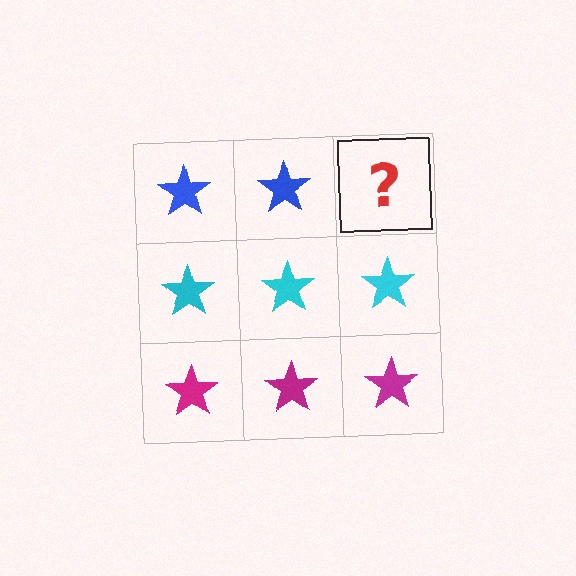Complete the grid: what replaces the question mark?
The question mark should be replaced with a blue star.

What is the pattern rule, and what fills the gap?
The rule is that each row has a consistent color. The gap should be filled with a blue star.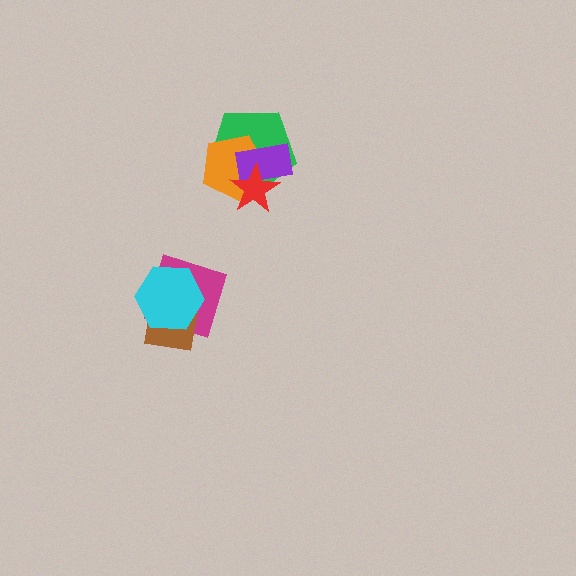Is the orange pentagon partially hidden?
Yes, it is partially covered by another shape.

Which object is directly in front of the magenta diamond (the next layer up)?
The brown square is directly in front of the magenta diamond.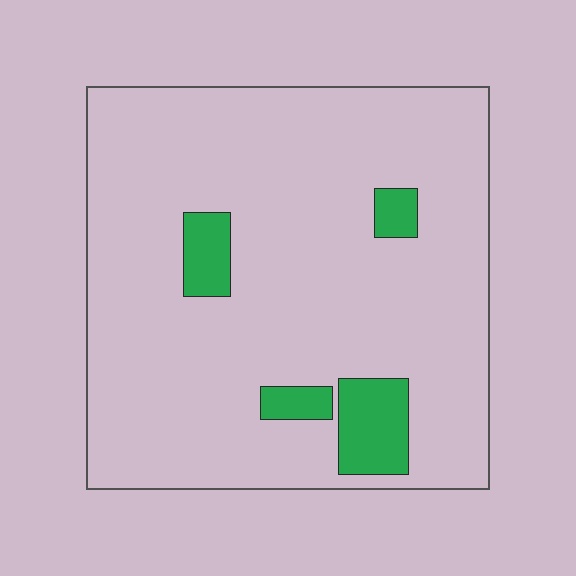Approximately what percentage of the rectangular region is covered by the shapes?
Approximately 10%.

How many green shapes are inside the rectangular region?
4.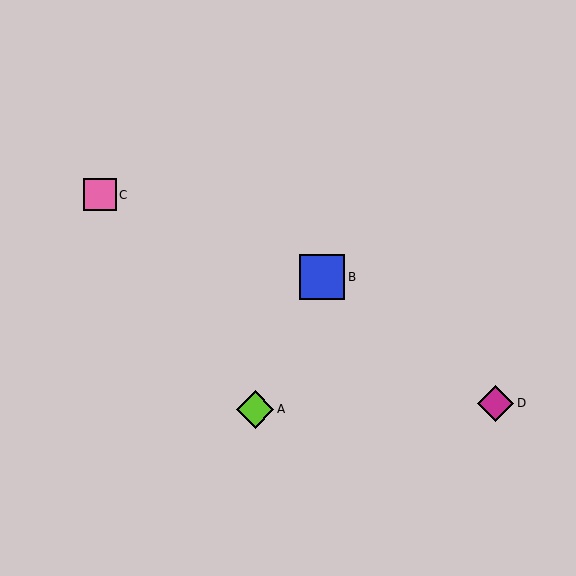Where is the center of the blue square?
The center of the blue square is at (322, 277).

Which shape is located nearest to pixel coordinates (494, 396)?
The magenta diamond (labeled D) at (496, 403) is nearest to that location.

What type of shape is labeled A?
Shape A is a lime diamond.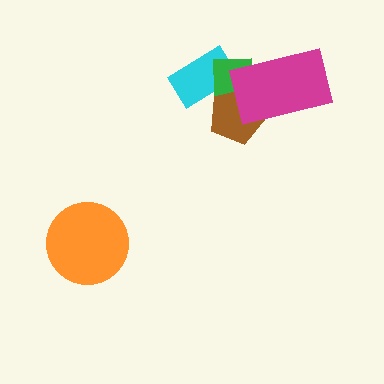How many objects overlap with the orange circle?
0 objects overlap with the orange circle.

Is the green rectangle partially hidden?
Yes, it is partially covered by another shape.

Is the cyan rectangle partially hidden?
Yes, it is partially covered by another shape.